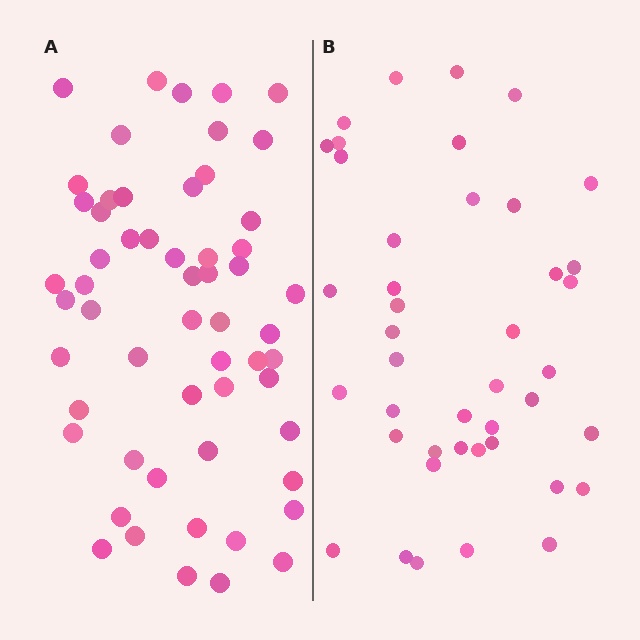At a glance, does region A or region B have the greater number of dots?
Region A (the left region) has more dots.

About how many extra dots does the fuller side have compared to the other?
Region A has approximately 15 more dots than region B.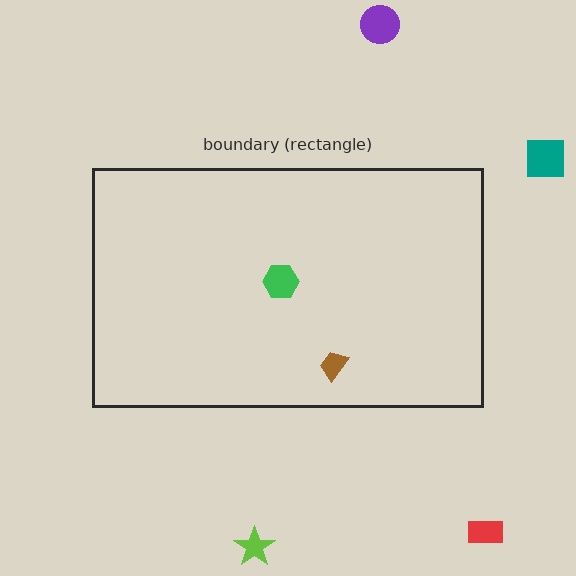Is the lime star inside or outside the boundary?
Outside.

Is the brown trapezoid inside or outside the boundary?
Inside.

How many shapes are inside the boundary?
2 inside, 4 outside.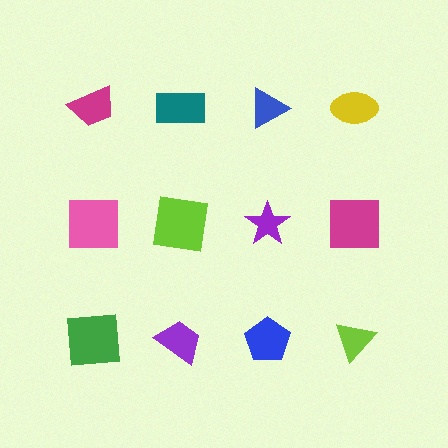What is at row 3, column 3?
A blue pentagon.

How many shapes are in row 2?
4 shapes.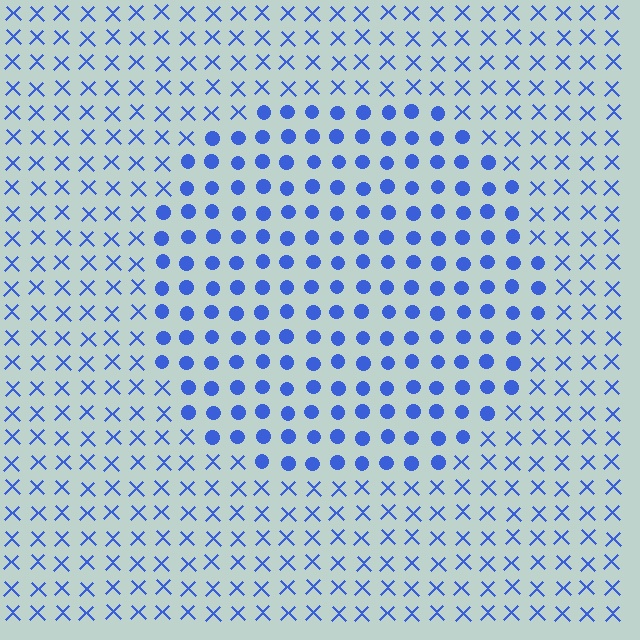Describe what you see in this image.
The image is filled with small blue elements arranged in a uniform grid. A circle-shaped region contains circles, while the surrounding area contains X marks. The boundary is defined purely by the change in element shape.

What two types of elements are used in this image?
The image uses circles inside the circle region and X marks outside it.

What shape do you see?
I see a circle.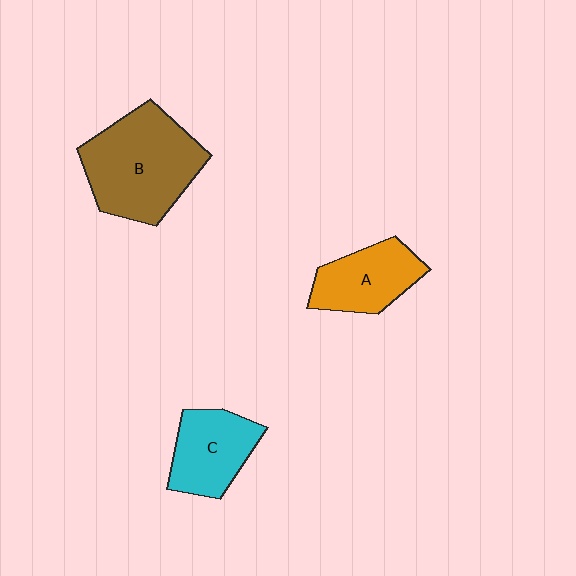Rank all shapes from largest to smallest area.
From largest to smallest: B (brown), C (cyan), A (orange).